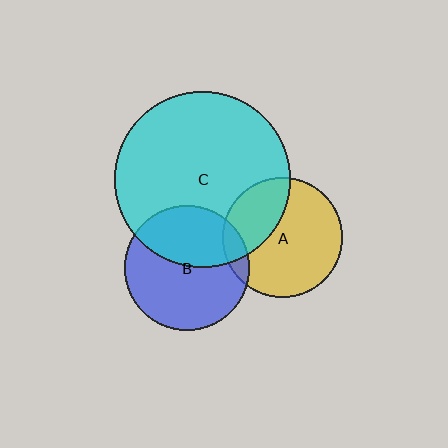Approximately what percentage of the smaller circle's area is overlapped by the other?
Approximately 10%.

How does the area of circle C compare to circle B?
Approximately 2.0 times.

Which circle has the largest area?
Circle C (cyan).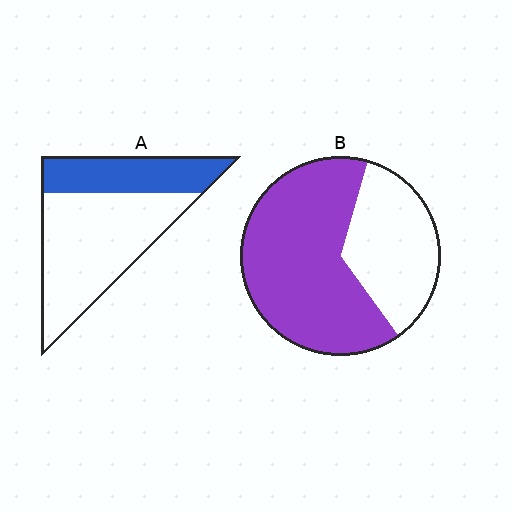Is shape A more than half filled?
No.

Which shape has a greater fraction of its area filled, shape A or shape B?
Shape B.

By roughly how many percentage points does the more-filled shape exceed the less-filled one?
By roughly 30 percentage points (B over A).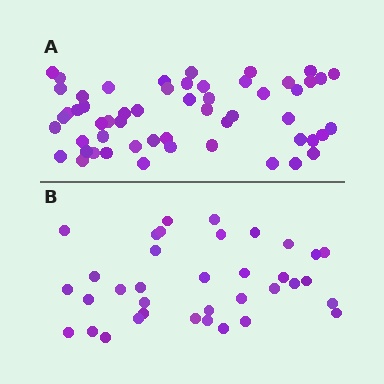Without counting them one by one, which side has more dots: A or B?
Region A (the top region) has more dots.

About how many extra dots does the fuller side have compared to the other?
Region A has approximately 20 more dots than region B.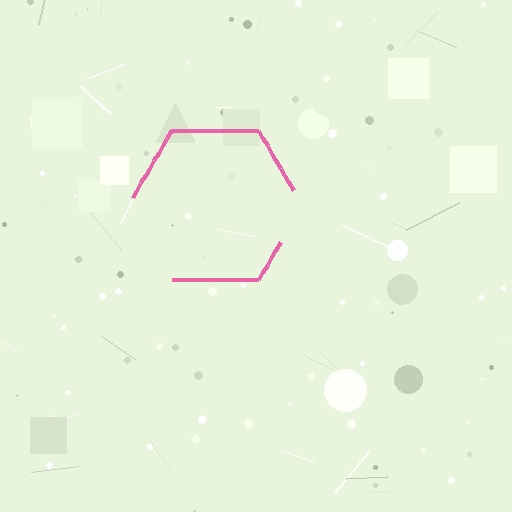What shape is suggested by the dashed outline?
The dashed outline suggests a hexagon.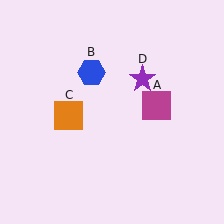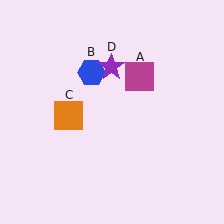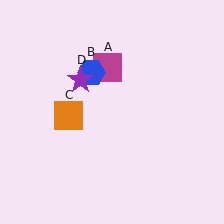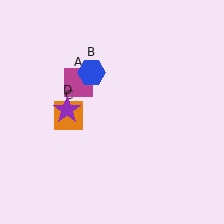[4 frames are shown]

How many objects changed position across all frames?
2 objects changed position: magenta square (object A), purple star (object D).